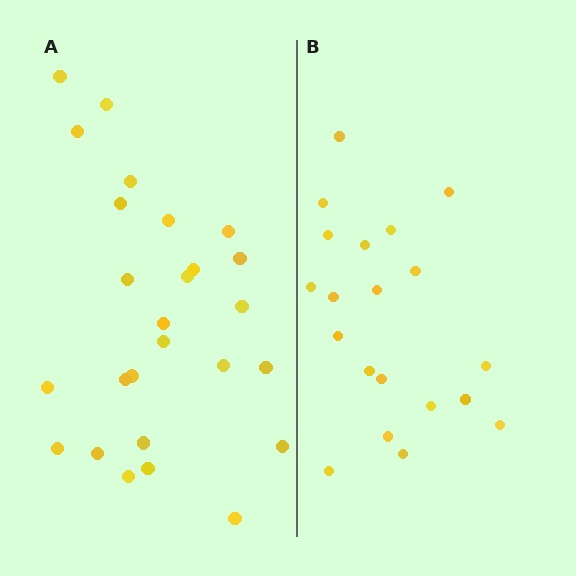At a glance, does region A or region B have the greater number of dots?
Region A (the left region) has more dots.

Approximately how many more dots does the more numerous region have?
Region A has about 6 more dots than region B.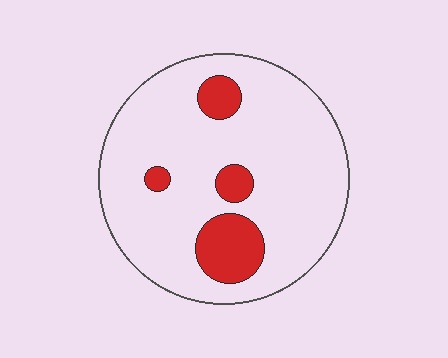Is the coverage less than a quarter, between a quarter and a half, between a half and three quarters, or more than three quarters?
Less than a quarter.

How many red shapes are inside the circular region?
4.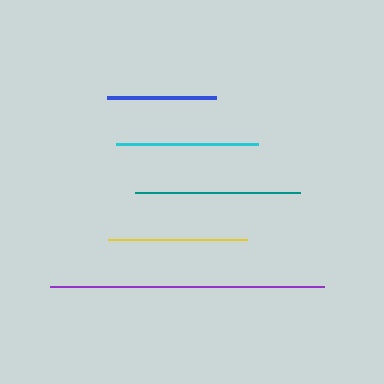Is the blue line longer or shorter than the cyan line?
The cyan line is longer than the blue line.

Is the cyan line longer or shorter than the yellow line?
The cyan line is longer than the yellow line.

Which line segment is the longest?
The purple line is the longest at approximately 274 pixels.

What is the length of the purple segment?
The purple segment is approximately 274 pixels long.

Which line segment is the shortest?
The blue line is the shortest at approximately 109 pixels.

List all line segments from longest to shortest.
From longest to shortest: purple, teal, cyan, yellow, blue.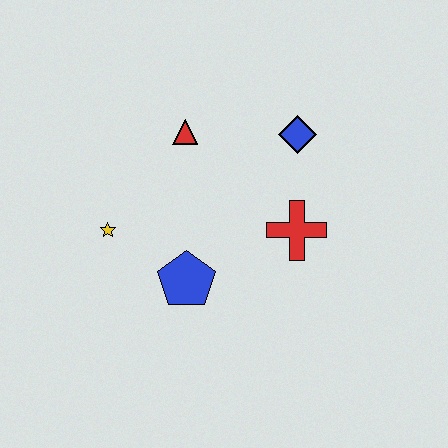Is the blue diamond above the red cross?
Yes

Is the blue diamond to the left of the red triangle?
No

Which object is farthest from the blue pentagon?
The blue diamond is farthest from the blue pentagon.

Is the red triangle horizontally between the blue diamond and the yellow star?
Yes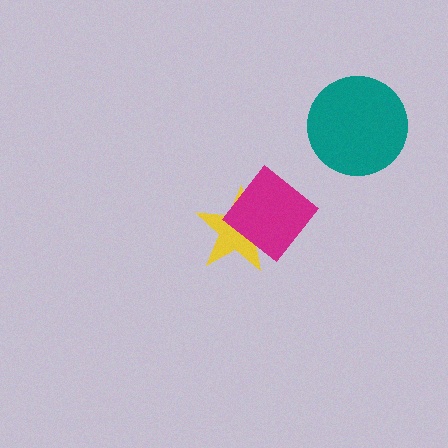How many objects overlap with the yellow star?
1 object overlaps with the yellow star.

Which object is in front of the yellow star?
The magenta diamond is in front of the yellow star.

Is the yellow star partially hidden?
Yes, it is partially covered by another shape.